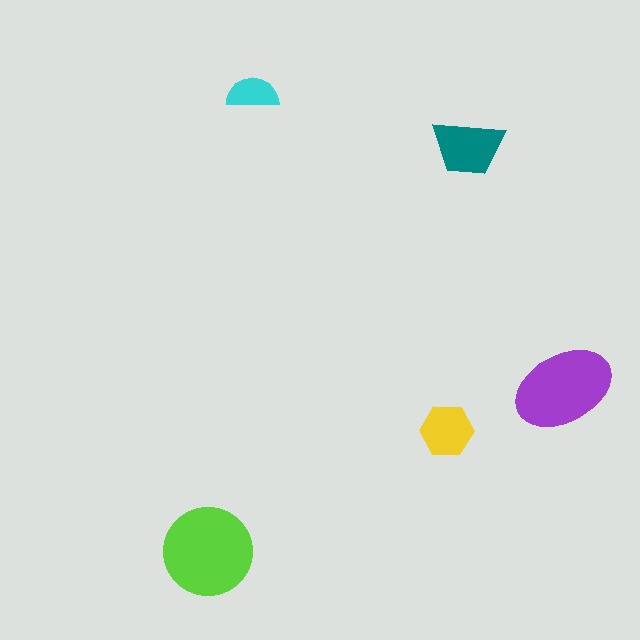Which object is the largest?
The lime circle.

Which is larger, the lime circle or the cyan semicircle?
The lime circle.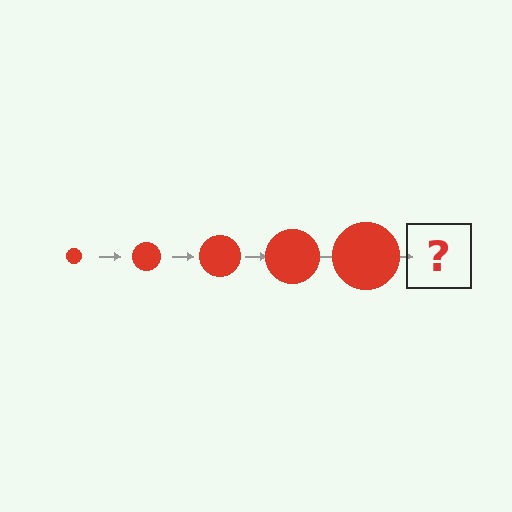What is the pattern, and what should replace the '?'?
The pattern is that the circle gets progressively larger each step. The '?' should be a red circle, larger than the previous one.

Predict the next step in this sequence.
The next step is a red circle, larger than the previous one.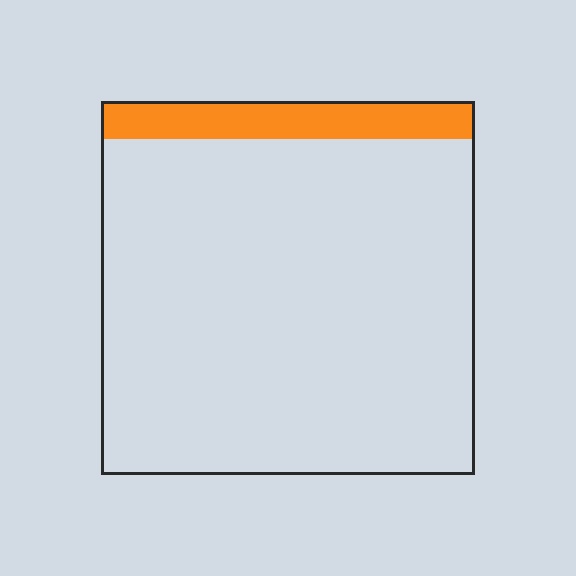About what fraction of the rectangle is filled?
About one tenth (1/10).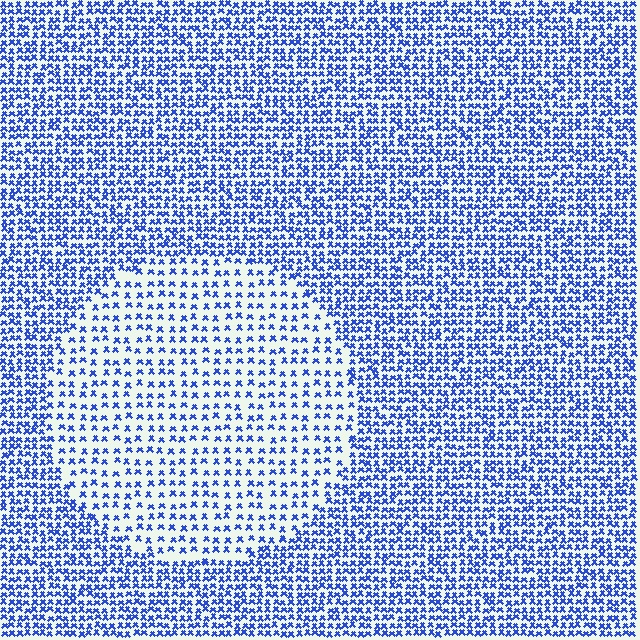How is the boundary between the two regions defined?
The boundary is defined by a change in element density (approximately 2.0x ratio). All elements are the same color, size, and shape.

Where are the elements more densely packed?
The elements are more densely packed outside the circle boundary.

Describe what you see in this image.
The image contains small blue elements arranged at two different densities. A circle-shaped region is visible where the elements are less densely packed than the surrounding area.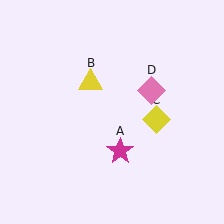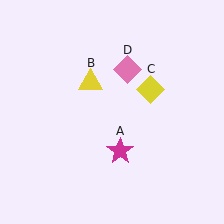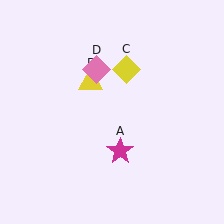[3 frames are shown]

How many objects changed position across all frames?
2 objects changed position: yellow diamond (object C), pink diamond (object D).